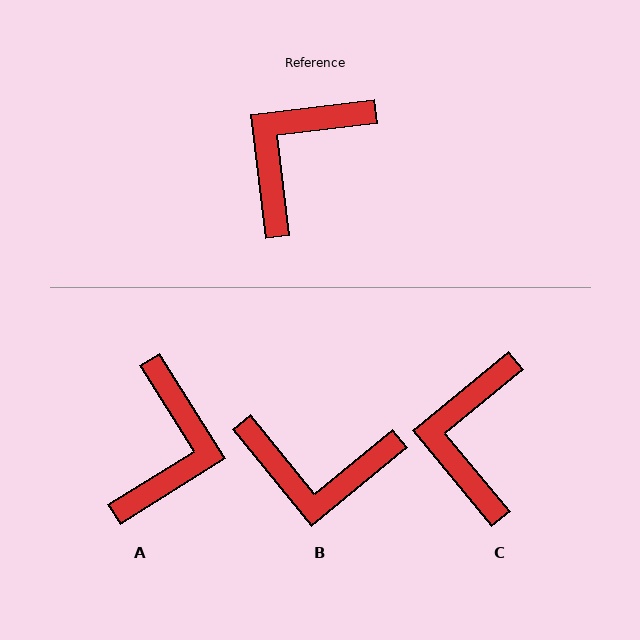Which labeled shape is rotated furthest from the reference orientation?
A, about 155 degrees away.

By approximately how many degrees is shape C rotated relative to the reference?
Approximately 33 degrees counter-clockwise.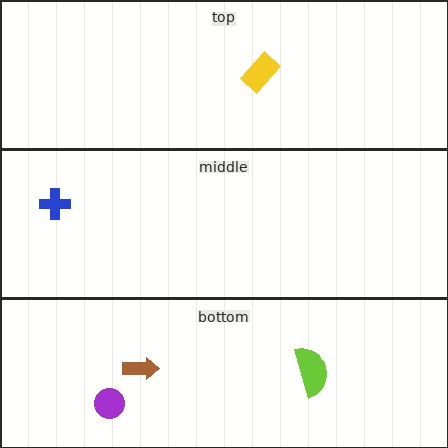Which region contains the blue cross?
The middle region.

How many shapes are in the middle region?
1.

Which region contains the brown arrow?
The bottom region.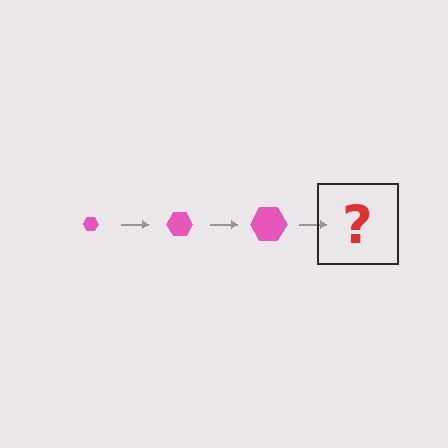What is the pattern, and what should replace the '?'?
The pattern is that the hexagon gets progressively larger each step. The '?' should be a pink hexagon, larger than the previous one.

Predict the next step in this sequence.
The next step is a pink hexagon, larger than the previous one.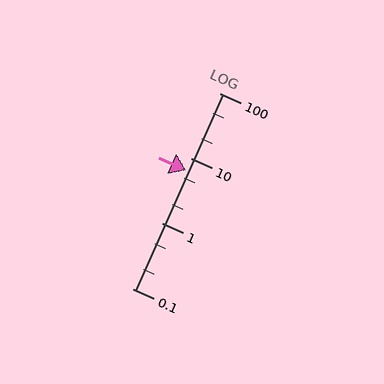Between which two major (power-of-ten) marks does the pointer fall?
The pointer is between 1 and 10.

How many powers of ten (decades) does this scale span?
The scale spans 3 decades, from 0.1 to 100.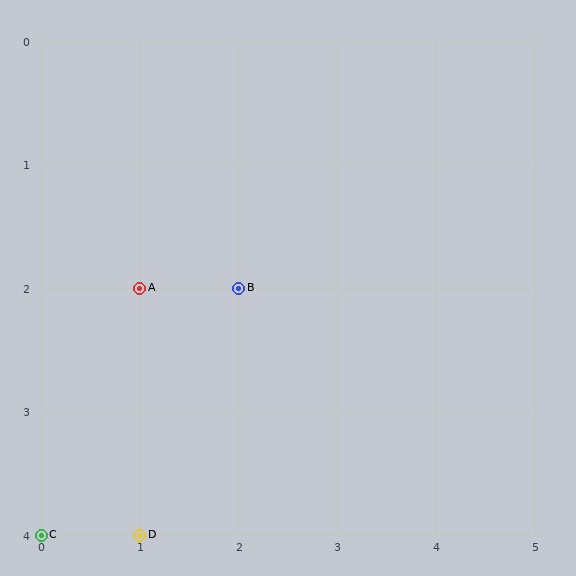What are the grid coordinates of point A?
Point A is at grid coordinates (1, 2).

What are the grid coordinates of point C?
Point C is at grid coordinates (0, 4).